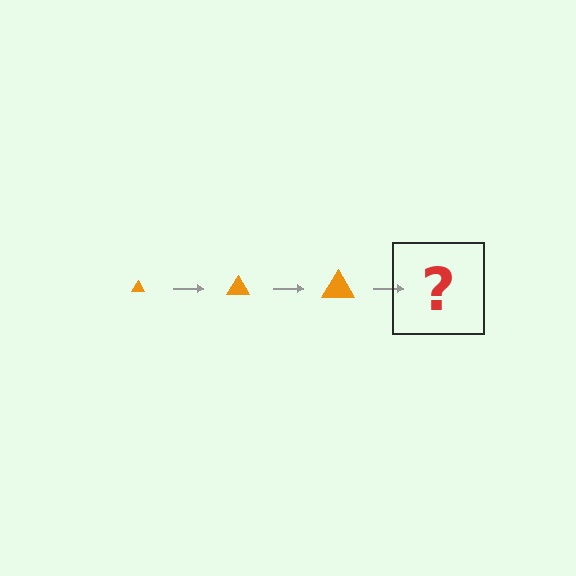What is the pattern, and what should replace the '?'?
The pattern is that the triangle gets progressively larger each step. The '?' should be an orange triangle, larger than the previous one.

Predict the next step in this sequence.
The next step is an orange triangle, larger than the previous one.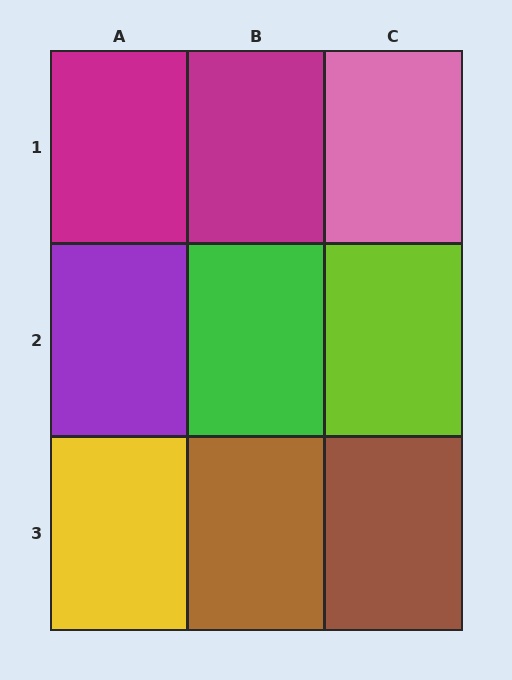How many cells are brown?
2 cells are brown.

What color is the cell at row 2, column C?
Lime.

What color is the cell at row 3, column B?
Brown.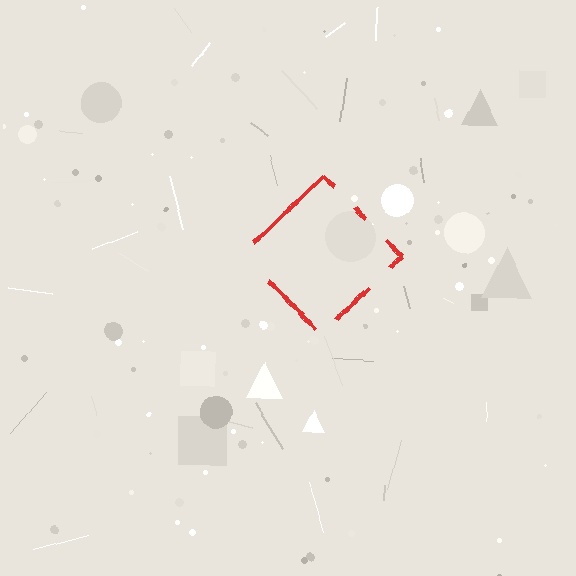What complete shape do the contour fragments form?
The contour fragments form a diamond.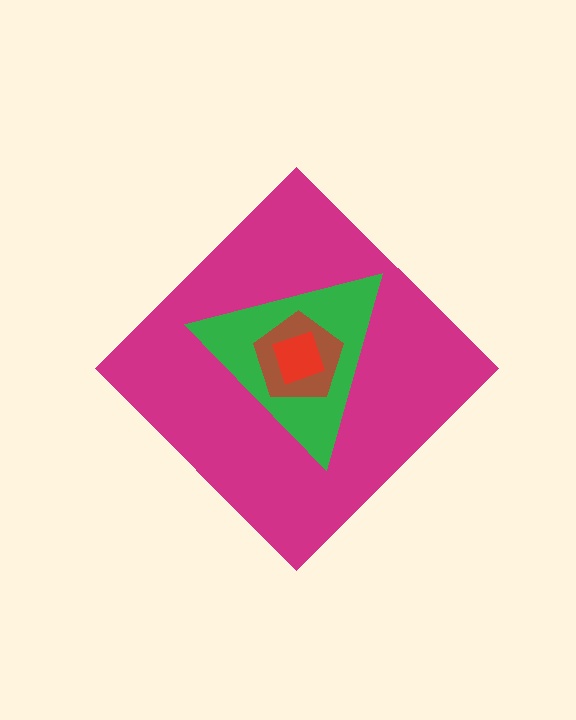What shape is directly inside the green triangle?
The brown pentagon.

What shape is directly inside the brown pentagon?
The red square.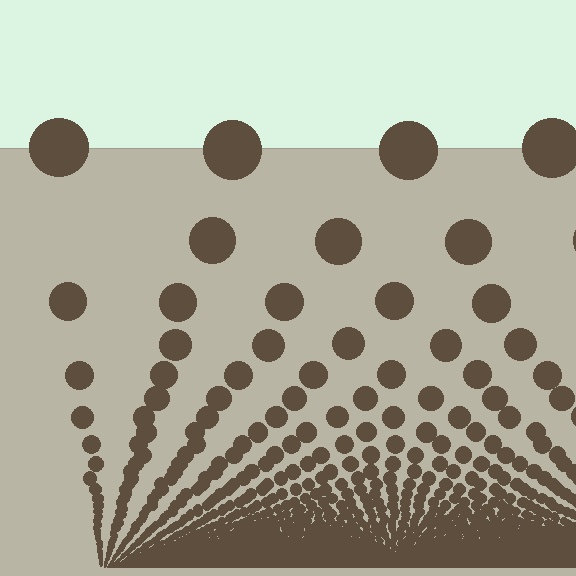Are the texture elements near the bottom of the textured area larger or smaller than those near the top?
Smaller. The gradient is inverted — elements near the bottom are smaller and denser.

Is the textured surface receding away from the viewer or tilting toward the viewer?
The surface appears to tilt toward the viewer. Texture elements get larger and sparser toward the top.